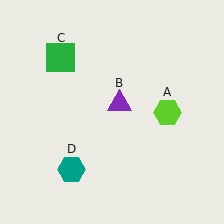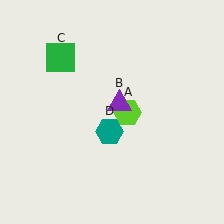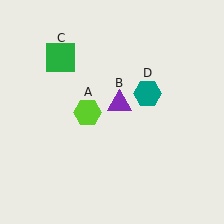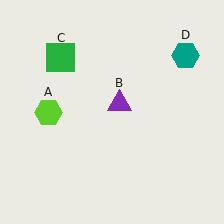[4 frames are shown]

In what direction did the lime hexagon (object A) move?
The lime hexagon (object A) moved left.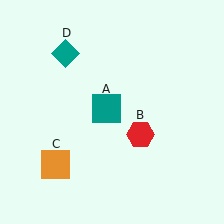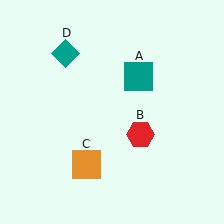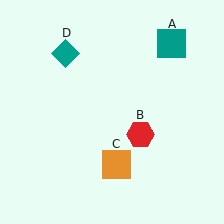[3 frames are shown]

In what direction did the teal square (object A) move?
The teal square (object A) moved up and to the right.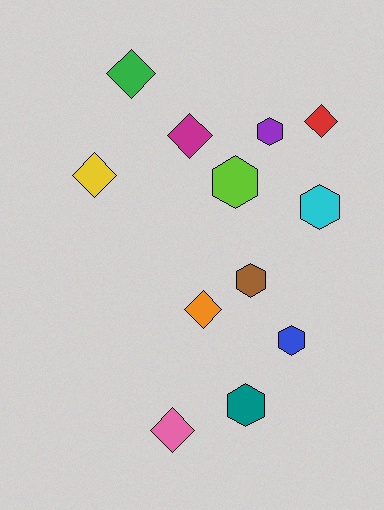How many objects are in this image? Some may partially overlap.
There are 12 objects.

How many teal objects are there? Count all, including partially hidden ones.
There is 1 teal object.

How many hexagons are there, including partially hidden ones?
There are 6 hexagons.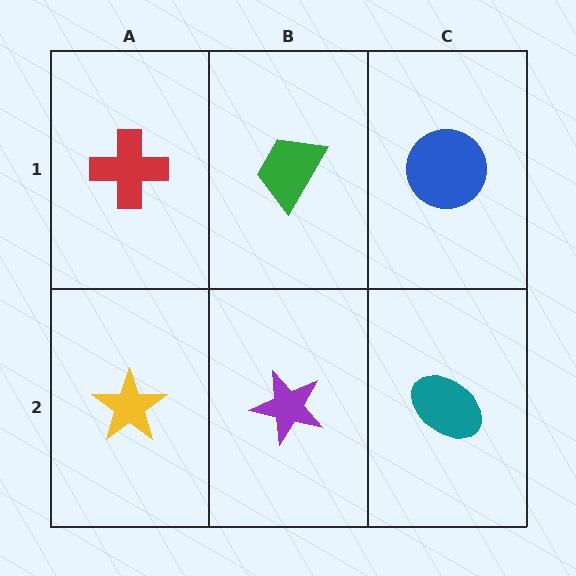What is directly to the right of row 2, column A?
A purple star.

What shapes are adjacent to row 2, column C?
A blue circle (row 1, column C), a purple star (row 2, column B).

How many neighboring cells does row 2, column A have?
2.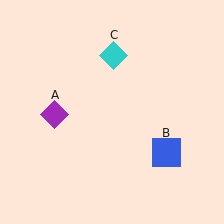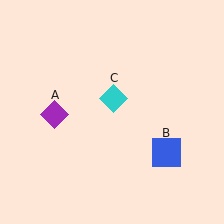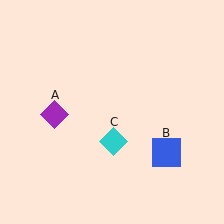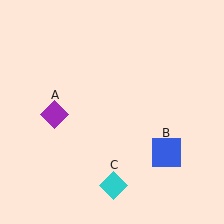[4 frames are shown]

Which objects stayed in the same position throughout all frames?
Purple diamond (object A) and blue square (object B) remained stationary.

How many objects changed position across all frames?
1 object changed position: cyan diamond (object C).